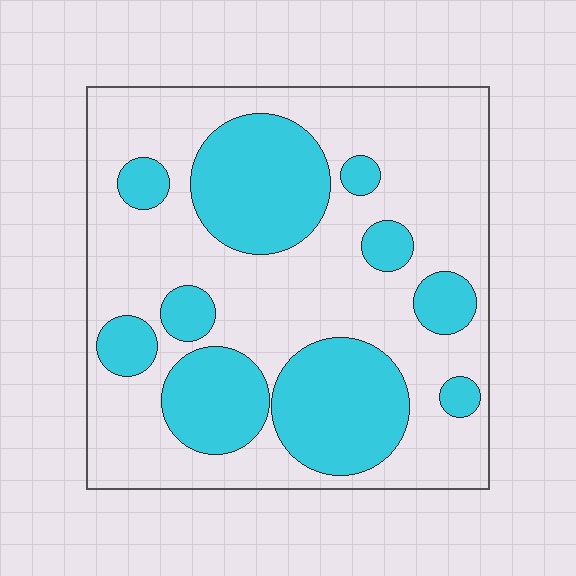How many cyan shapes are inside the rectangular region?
10.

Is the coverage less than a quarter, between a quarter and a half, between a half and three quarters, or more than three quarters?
Between a quarter and a half.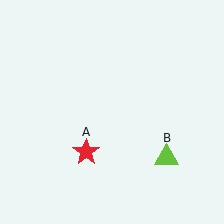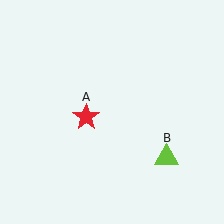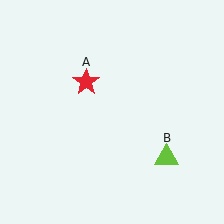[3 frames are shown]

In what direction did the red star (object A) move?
The red star (object A) moved up.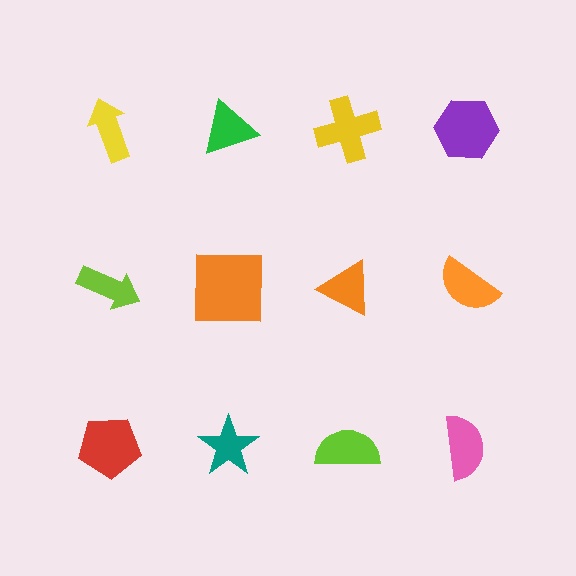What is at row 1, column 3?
A yellow cross.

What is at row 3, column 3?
A lime semicircle.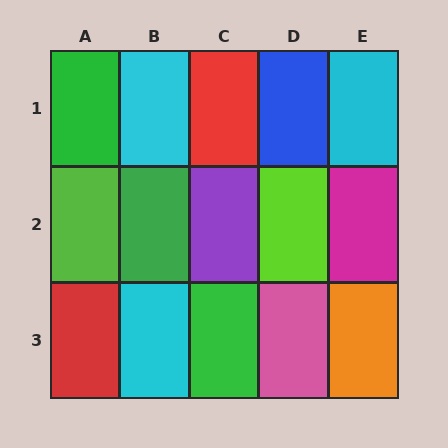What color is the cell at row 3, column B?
Cyan.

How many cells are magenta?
1 cell is magenta.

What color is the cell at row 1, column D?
Blue.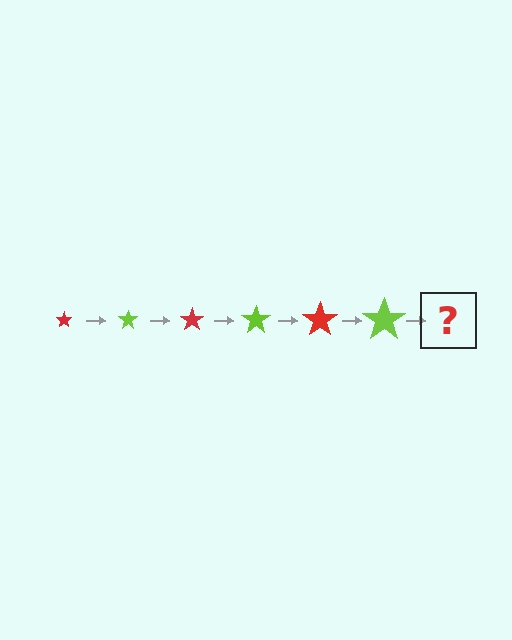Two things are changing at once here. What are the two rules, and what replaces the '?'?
The two rules are that the star grows larger each step and the color cycles through red and lime. The '?' should be a red star, larger than the previous one.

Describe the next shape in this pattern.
It should be a red star, larger than the previous one.